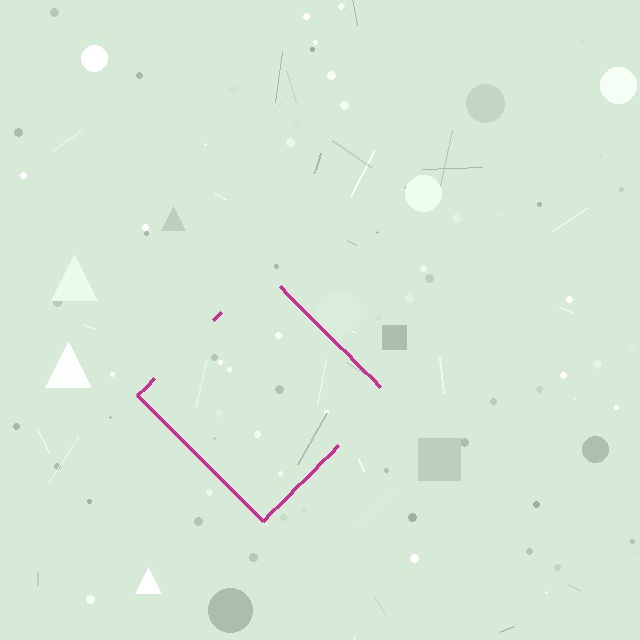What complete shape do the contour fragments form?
The contour fragments form a diamond.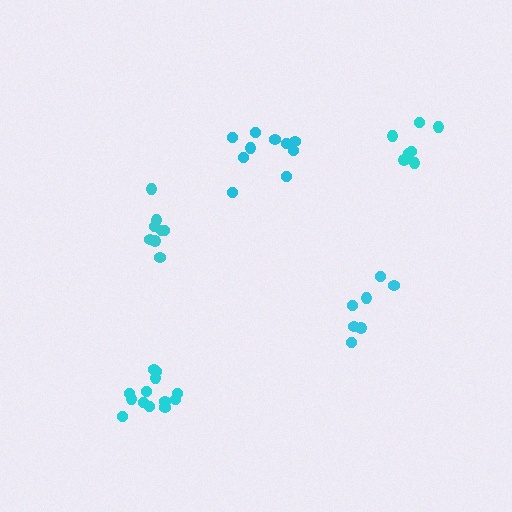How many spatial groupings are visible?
There are 5 spatial groupings.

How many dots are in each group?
Group 1: 10 dots, Group 2: 8 dots, Group 3: 7 dots, Group 4: 13 dots, Group 5: 7 dots (45 total).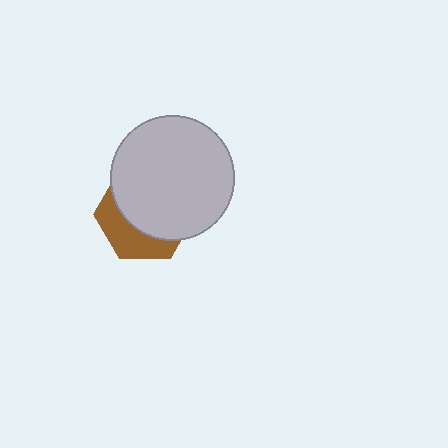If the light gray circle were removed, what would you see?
You would see the complete brown hexagon.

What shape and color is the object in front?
The object in front is a light gray circle.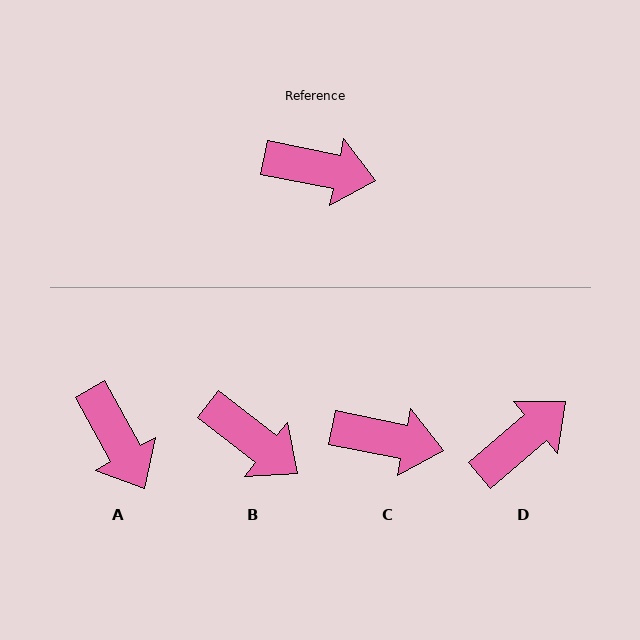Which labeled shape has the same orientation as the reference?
C.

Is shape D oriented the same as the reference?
No, it is off by about 52 degrees.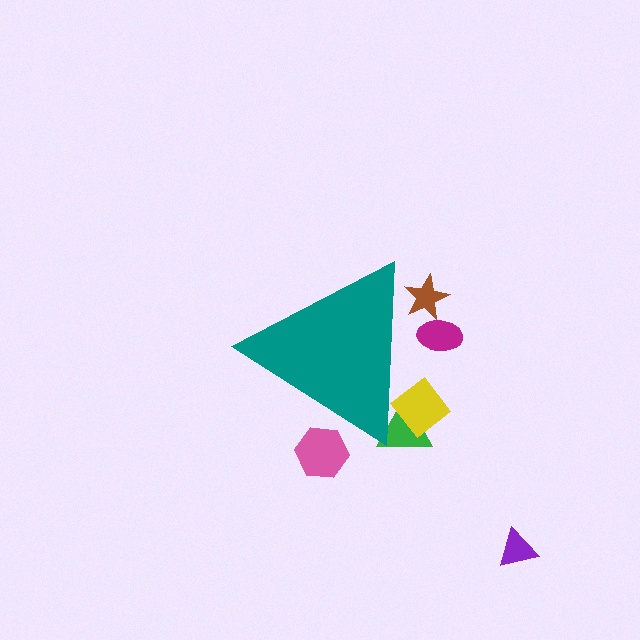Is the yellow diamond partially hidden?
Yes, the yellow diamond is partially hidden behind the teal triangle.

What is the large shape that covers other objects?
A teal triangle.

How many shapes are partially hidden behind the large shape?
5 shapes are partially hidden.